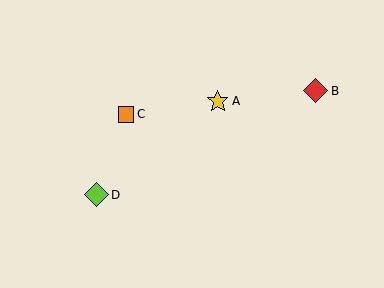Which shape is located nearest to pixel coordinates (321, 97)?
The red diamond (labeled B) at (316, 91) is nearest to that location.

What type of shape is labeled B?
Shape B is a red diamond.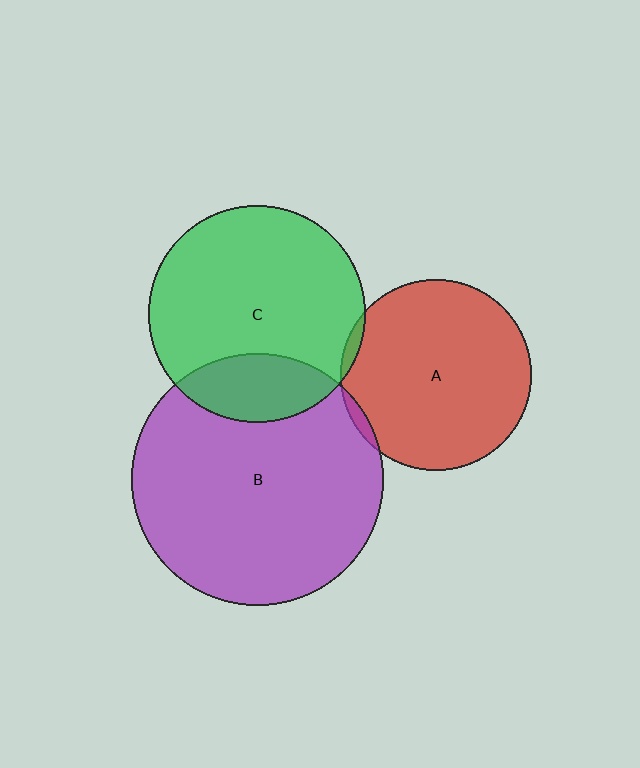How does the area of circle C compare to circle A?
Approximately 1.3 times.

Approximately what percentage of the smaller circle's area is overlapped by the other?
Approximately 5%.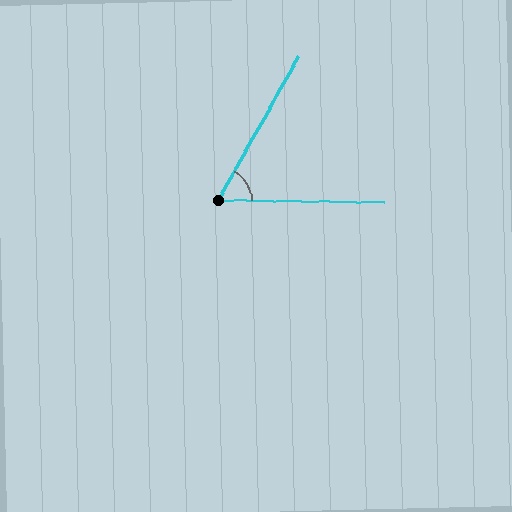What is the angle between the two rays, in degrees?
Approximately 62 degrees.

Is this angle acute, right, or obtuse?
It is acute.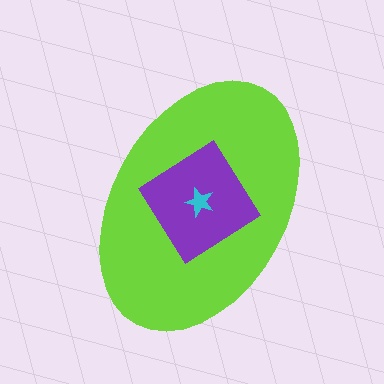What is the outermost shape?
The lime ellipse.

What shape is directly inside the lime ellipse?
The purple diamond.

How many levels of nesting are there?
3.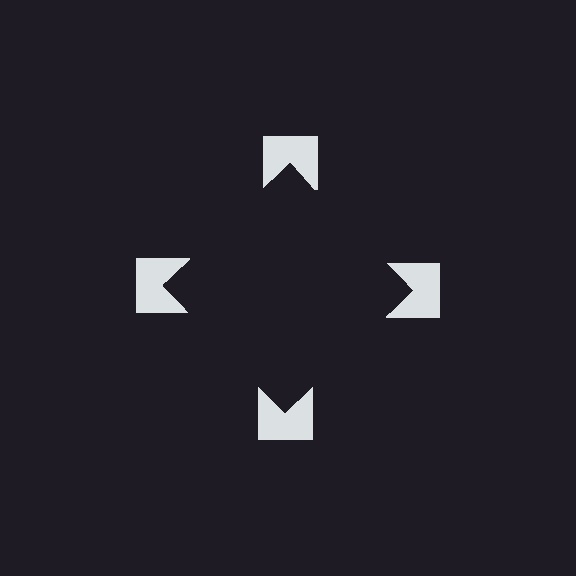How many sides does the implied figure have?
4 sides.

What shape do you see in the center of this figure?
An illusory square — its edges are inferred from the aligned wedge cuts in the notched squares, not physically drawn.